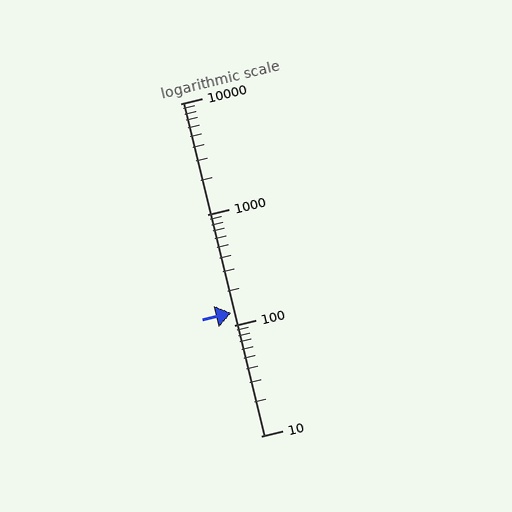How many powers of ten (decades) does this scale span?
The scale spans 3 decades, from 10 to 10000.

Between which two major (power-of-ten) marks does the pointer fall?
The pointer is between 100 and 1000.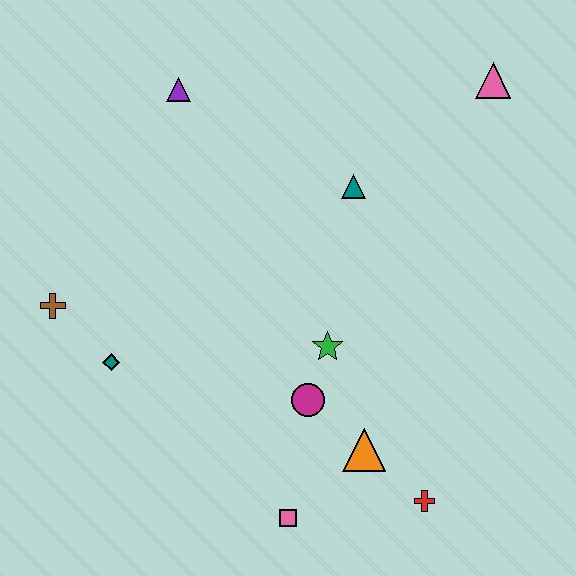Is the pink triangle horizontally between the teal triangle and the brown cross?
No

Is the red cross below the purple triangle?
Yes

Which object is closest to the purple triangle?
The teal triangle is closest to the purple triangle.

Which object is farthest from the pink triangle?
The brown cross is farthest from the pink triangle.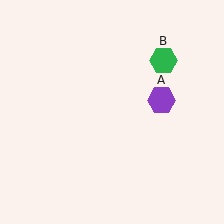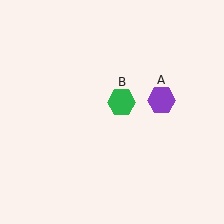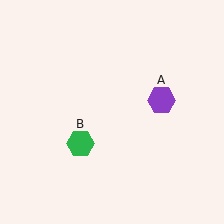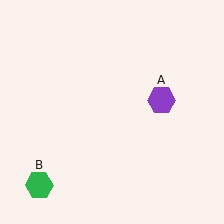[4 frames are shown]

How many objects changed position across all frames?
1 object changed position: green hexagon (object B).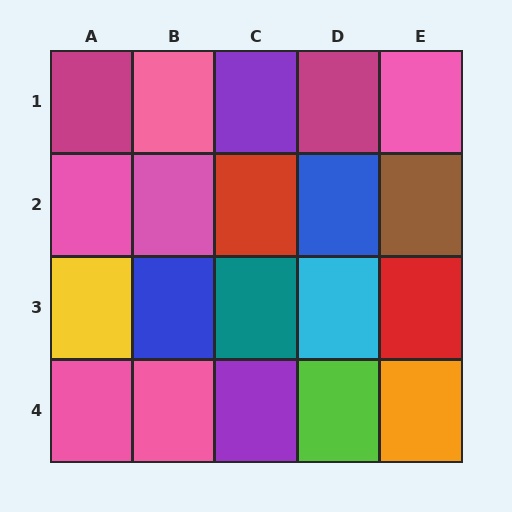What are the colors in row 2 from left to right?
Pink, pink, red, blue, brown.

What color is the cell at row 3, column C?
Teal.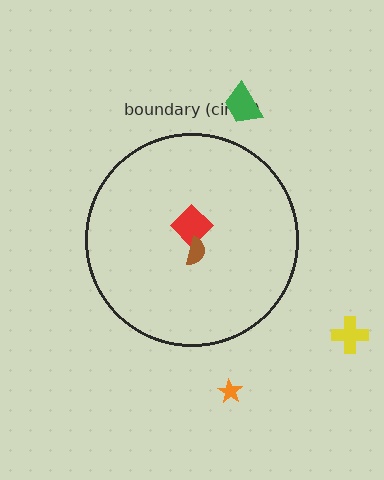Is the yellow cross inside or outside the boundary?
Outside.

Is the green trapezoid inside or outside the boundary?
Outside.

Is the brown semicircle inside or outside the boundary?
Inside.